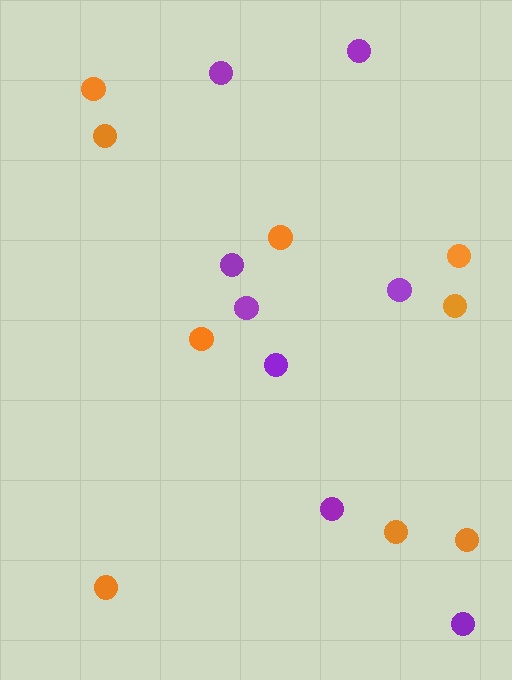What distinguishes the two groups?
There are 2 groups: one group of purple circles (8) and one group of orange circles (9).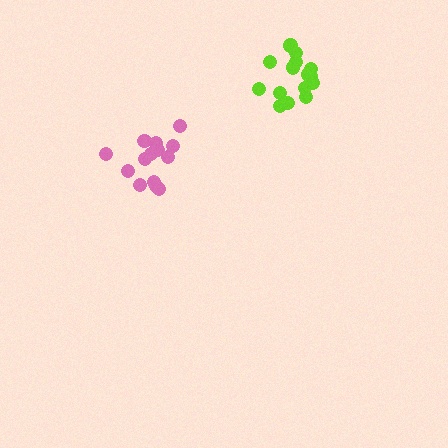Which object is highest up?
The lime cluster is topmost.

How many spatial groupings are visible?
There are 2 spatial groupings.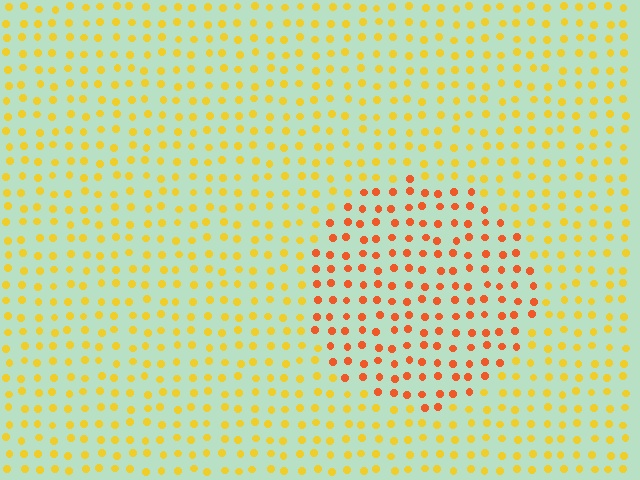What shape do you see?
I see a circle.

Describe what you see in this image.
The image is filled with small yellow elements in a uniform arrangement. A circle-shaped region is visible where the elements are tinted to a slightly different hue, forming a subtle color boundary.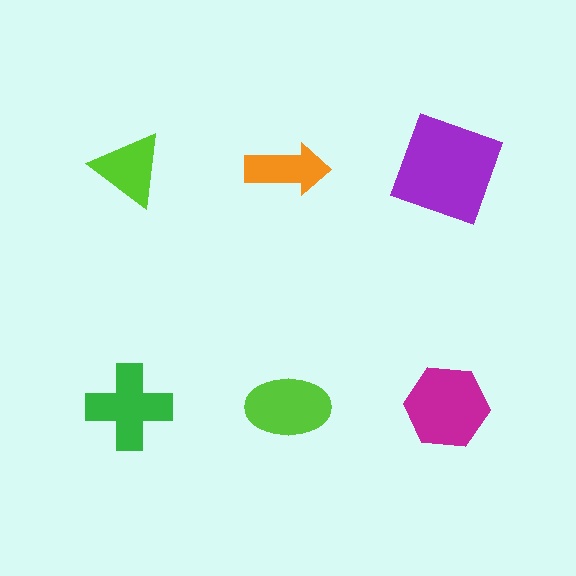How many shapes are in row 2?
3 shapes.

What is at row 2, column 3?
A magenta hexagon.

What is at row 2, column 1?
A green cross.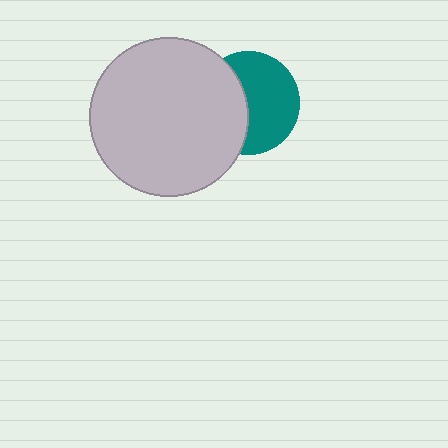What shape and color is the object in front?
The object in front is a light gray circle.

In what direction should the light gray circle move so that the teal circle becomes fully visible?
The light gray circle should move left. That is the shortest direction to clear the overlap and leave the teal circle fully visible.